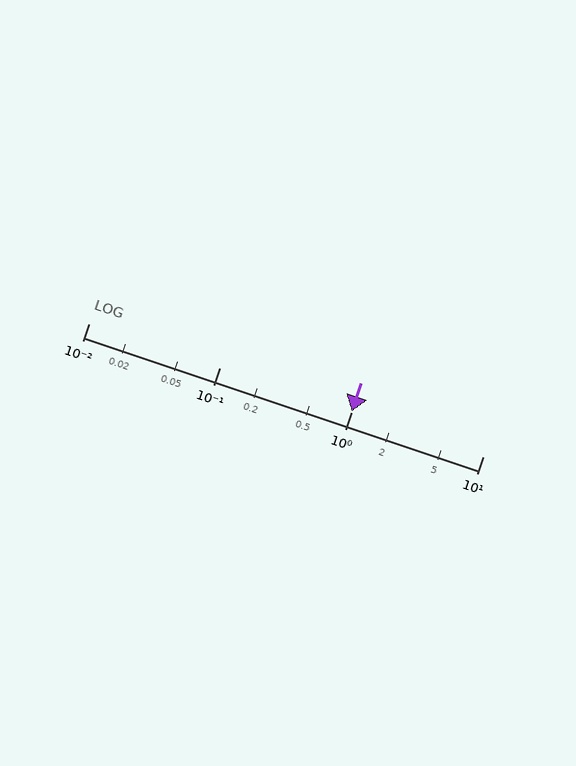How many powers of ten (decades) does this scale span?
The scale spans 3 decades, from 0.01 to 10.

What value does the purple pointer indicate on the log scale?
The pointer indicates approximately 1.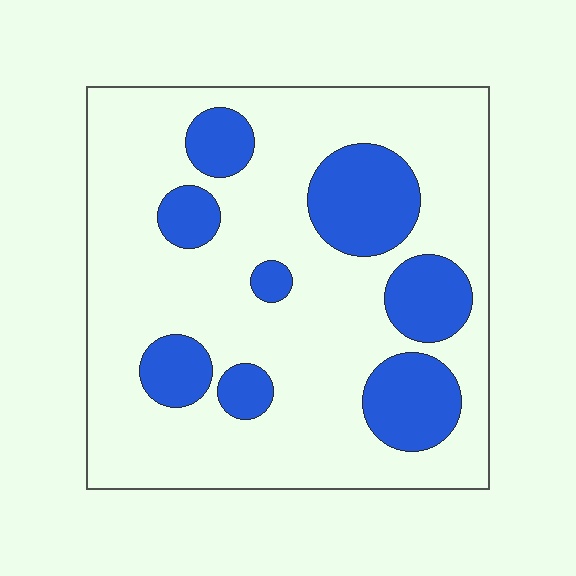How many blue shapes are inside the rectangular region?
8.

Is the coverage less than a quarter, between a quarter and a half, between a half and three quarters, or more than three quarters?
Less than a quarter.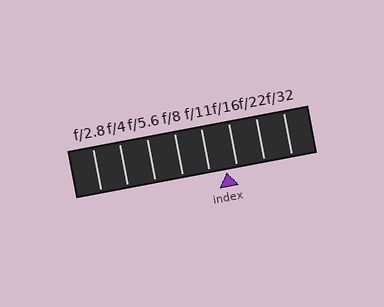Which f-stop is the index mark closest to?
The index mark is closest to f/16.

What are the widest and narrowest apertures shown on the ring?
The widest aperture shown is f/2.8 and the narrowest is f/32.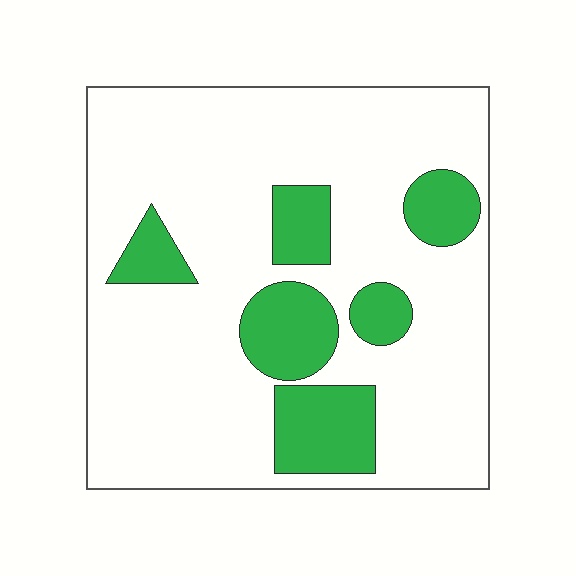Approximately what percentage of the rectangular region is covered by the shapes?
Approximately 20%.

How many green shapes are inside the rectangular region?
6.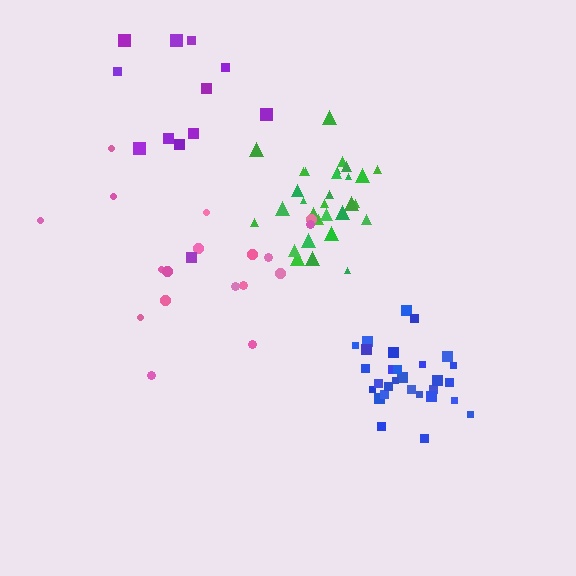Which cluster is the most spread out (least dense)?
Purple.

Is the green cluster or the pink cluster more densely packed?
Green.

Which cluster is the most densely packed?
Blue.